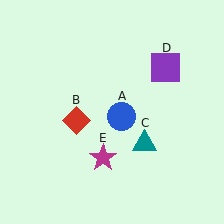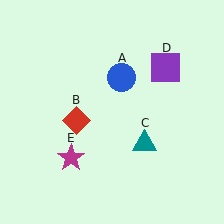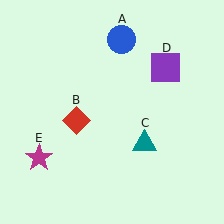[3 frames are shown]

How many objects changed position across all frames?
2 objects changed position: blue circle (object A), magenta star (object E).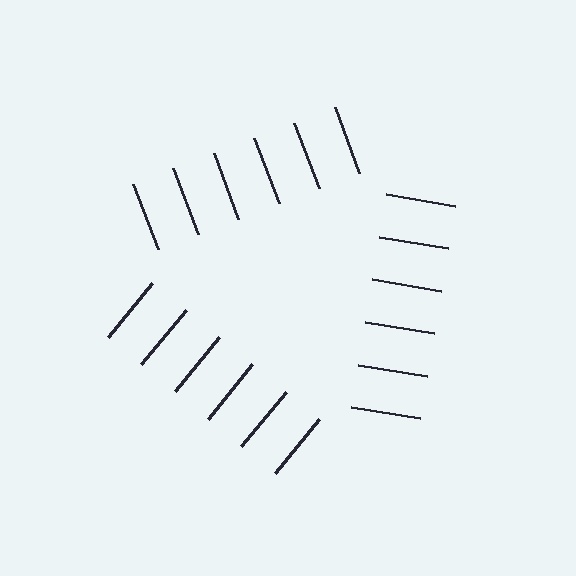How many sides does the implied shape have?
3 sides — the line-ends trace a triangle.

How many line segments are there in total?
18 — 6 along each of the 3 edges.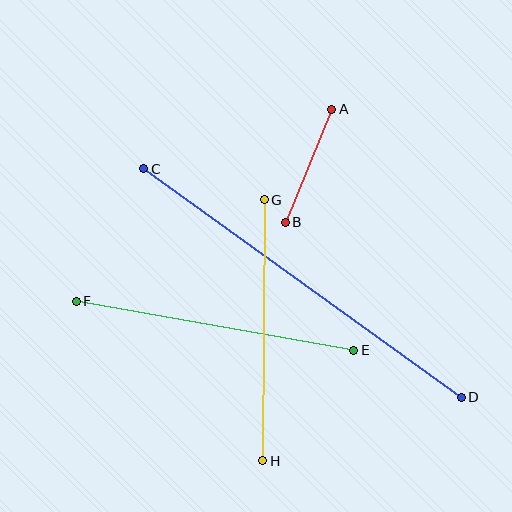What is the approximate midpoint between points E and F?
The midpoint is at approximately (215, 326) pixels.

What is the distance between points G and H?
The distance is approximately 261 pixels.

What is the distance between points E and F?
The distance is approximately 282 pixels.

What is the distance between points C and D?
The distance is approximately 391 pixels.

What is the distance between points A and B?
The distance is approximately 123 pixels.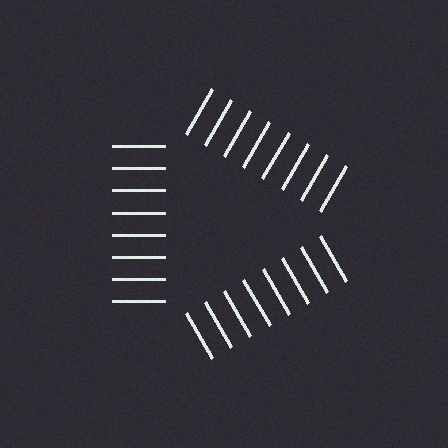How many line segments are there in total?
24 — 8 along each of the 3 edges.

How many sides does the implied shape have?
3 sides — the line-ends trace a triangle.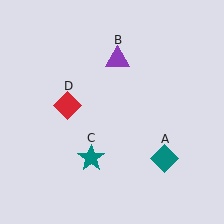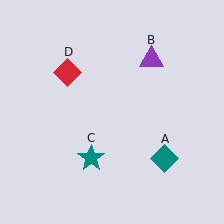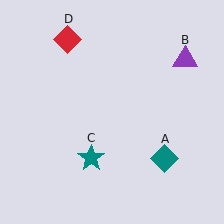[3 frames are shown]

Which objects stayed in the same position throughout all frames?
Teal diamond (object A) and teal star (object C) remained stationary.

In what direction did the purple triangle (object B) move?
The purple triangle (object B) moved right.